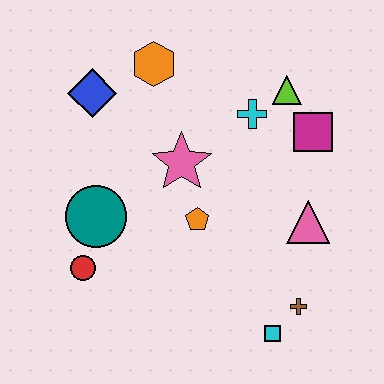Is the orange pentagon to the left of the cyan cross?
Yes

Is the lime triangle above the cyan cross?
Yes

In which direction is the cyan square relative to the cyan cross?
The cyan square is below the cyan cross.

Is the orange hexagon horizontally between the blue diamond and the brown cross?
Yes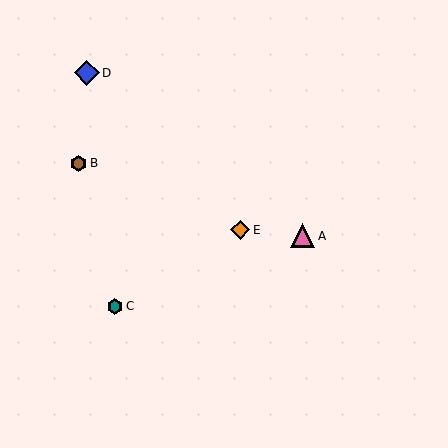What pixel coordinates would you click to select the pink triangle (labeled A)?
Click at (303, 236) to select the pink triangle A.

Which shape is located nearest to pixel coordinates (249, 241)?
The orange diamond (labeled E) at (240, 230) is nearest to that location.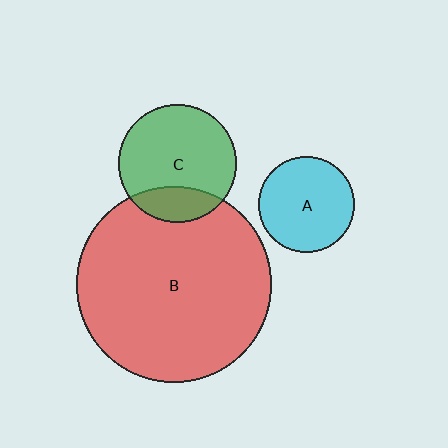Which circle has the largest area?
Circle B (red).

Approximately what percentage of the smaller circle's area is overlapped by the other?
Approximately 20%.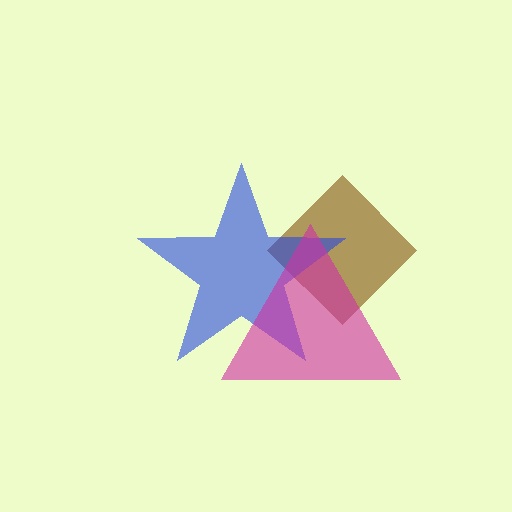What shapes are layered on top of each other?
The layered shapes are: a brown diamond, a blue star, a magenta triangle.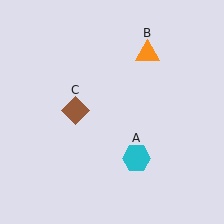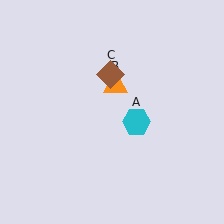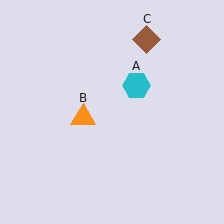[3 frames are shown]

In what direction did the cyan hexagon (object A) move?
The cyan hexagon (object A) moved up.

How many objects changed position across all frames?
3 objects changed position: cyan hexagon (object A), orange triangle (object B), brown diamond (object C).